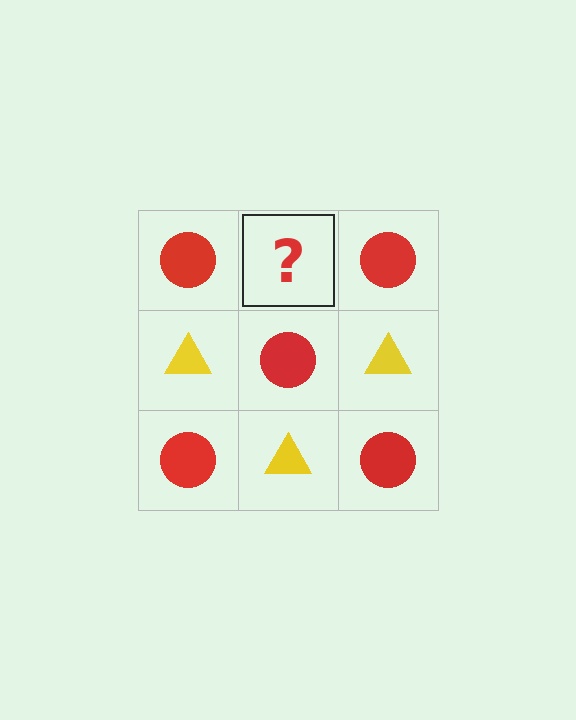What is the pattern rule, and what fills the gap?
The rule is that it alternates red circle and yellow triangle in a checkerboard pattern. The gap should be filled with a yellow triangle.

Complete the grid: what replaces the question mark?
The question mark should be replaced with a yellow triangle.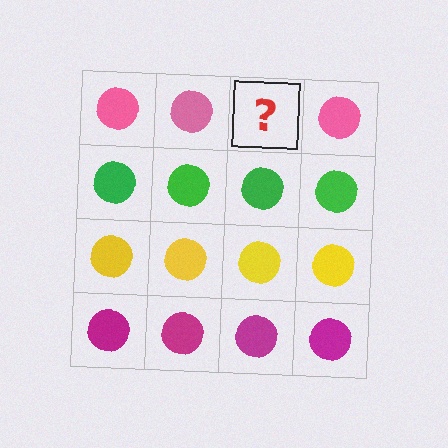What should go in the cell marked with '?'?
The missing cell should contain a pink circle.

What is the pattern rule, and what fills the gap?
The rule is that each row has a consistent color. The gap should be filled with a pink circle.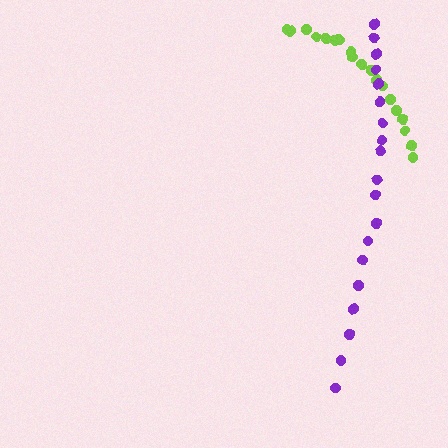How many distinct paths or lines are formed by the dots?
There are 2 distinct paths.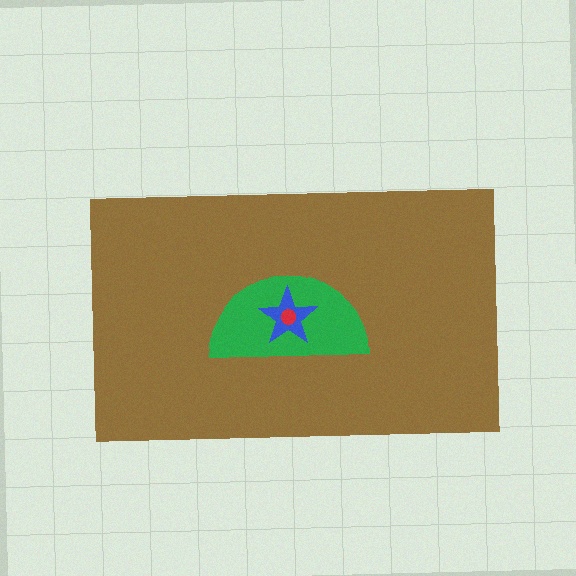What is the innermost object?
The red circle.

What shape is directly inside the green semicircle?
The blue star.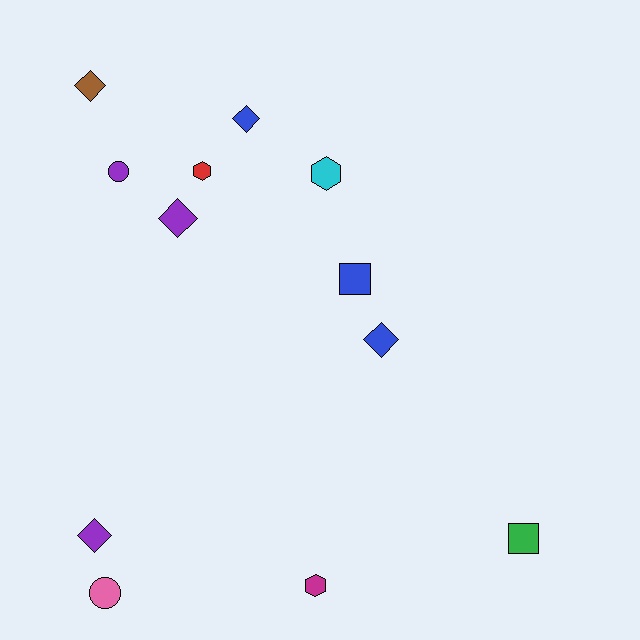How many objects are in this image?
There are 12 objects.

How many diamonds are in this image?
There are 5 diamonds.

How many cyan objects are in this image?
There is 1 cyan object.